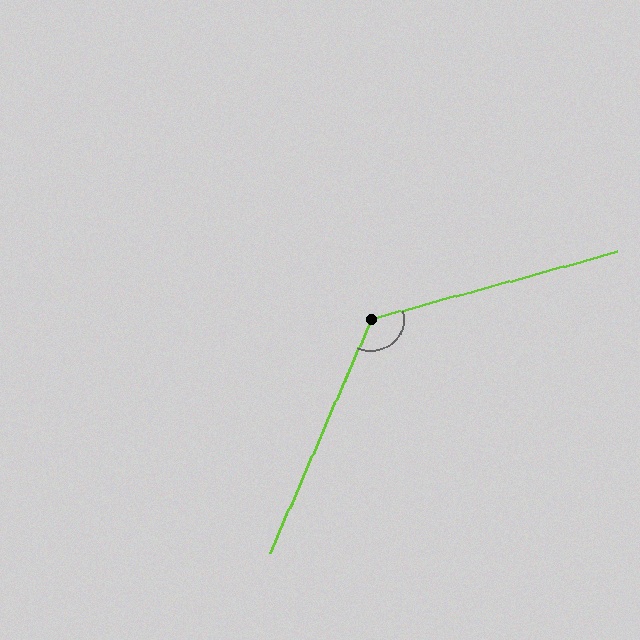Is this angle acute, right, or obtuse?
It is obtuse.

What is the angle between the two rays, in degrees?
Approximately 129 degrees.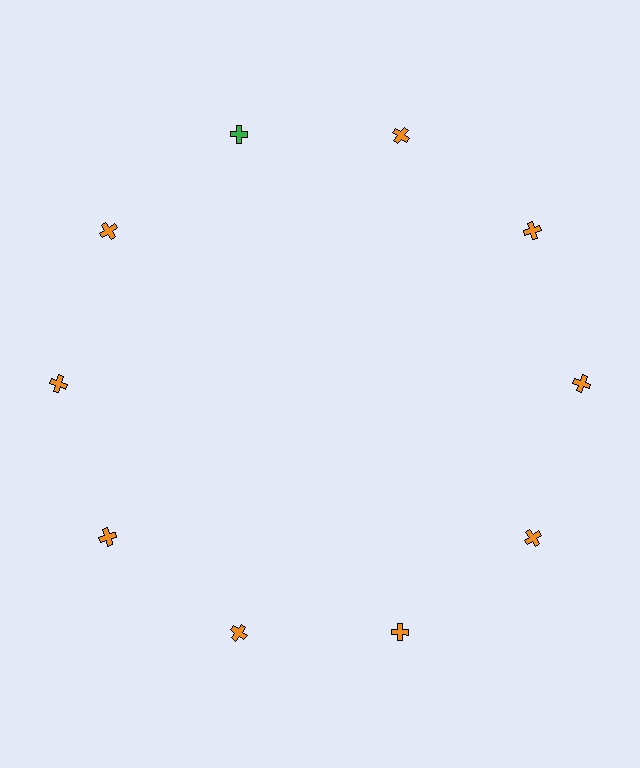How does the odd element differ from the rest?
It has a different color: green instead of orange.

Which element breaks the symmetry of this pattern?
The green cross at roughly the 11 o'clock position breaks the symmetry. All other shapes are orange crosses.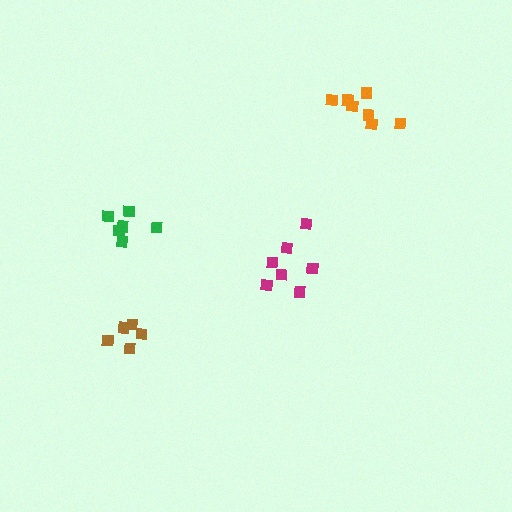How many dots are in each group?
Group 1: 7 dots, Group 2: 7 dots, Group 3: 5 dots, Group 4: 7 dots (26 total).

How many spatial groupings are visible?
There are 4 spatial groupings.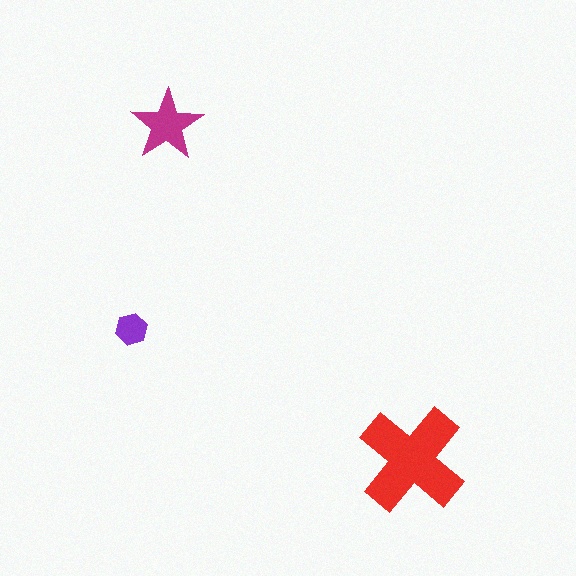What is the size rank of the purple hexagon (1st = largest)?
3rd.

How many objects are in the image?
There are 3 objects in the image.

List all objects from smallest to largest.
The purple hexagon, the magenta star, the red cross.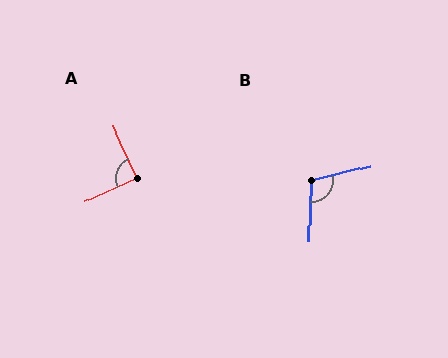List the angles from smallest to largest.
A (90°), B (105°).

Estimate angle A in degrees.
Approximately 90 degrees.